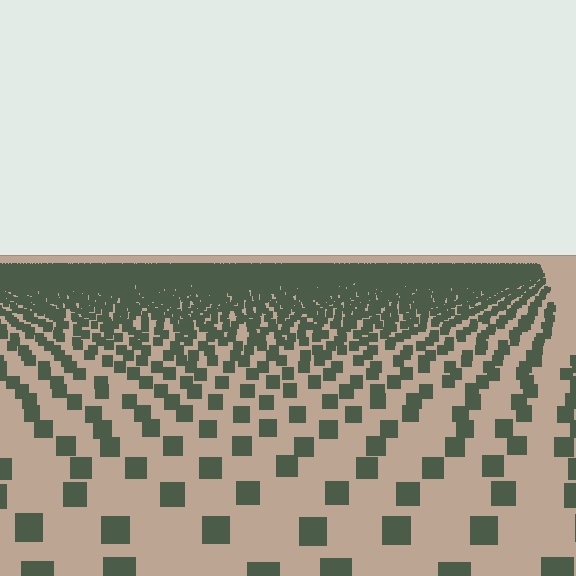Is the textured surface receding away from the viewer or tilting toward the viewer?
The surface is receding away from the viewer. Texture elements get smaller and denser toward the top.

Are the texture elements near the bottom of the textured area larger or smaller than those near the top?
Larger. Near the bottom, elements are closer to the viewer and appear at a bigger on-screen size.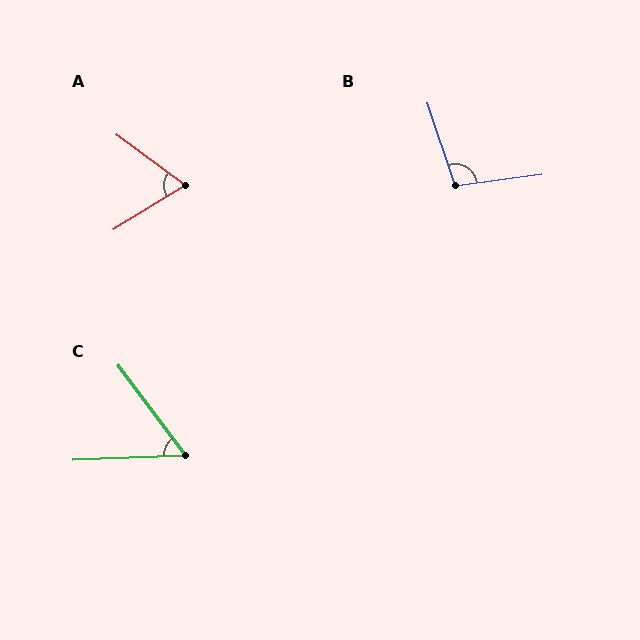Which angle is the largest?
B, at approximately 101 degrees.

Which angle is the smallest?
C, at approximately 55 degrees.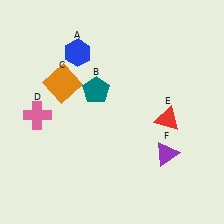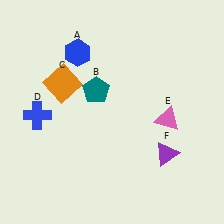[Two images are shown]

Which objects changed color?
D changed from pink to blue. E changed from red to pink.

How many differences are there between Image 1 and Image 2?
There are 2 differences between the two images.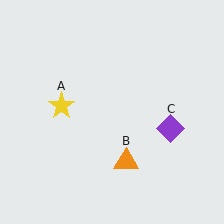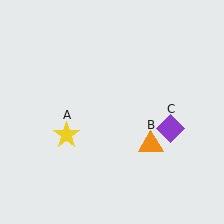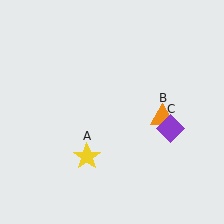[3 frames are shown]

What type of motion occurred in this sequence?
The yellow star (object A), orange triangle (object B) rotated counterclockwise around the center of the scene.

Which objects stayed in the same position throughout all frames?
Purple diamond (object C) remained stationary.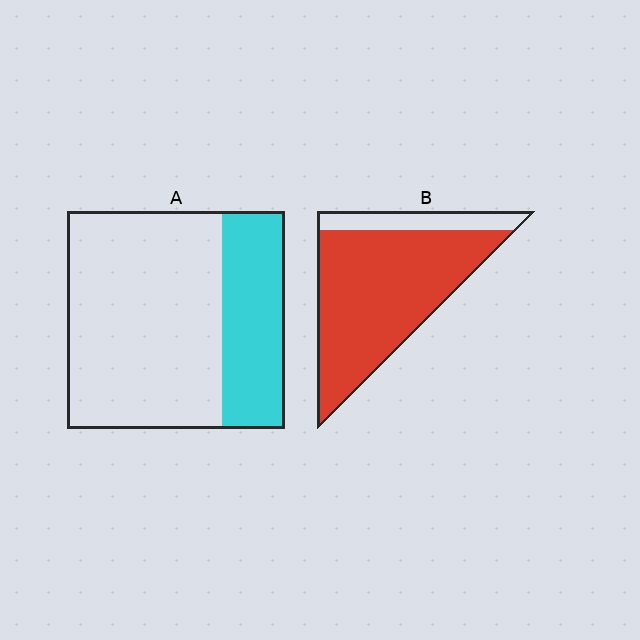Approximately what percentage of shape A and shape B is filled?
A is approximately 30% and B is approximately 85%.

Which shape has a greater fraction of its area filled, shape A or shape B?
Shape B.